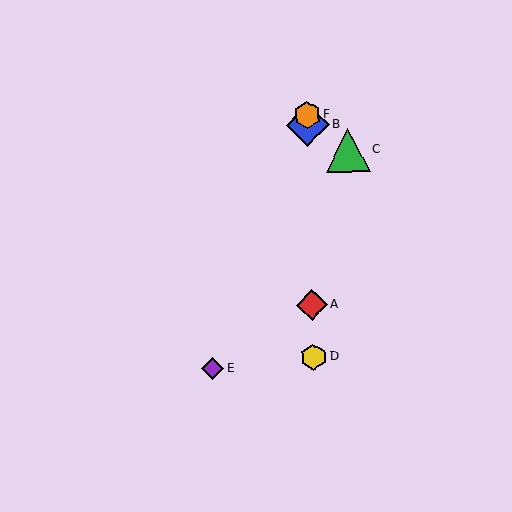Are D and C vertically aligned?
No, D is at x≈314 and C is at x≈348.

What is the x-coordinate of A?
Object A is at x≈312.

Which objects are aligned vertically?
Objects A, B, D, F are aligned vertically.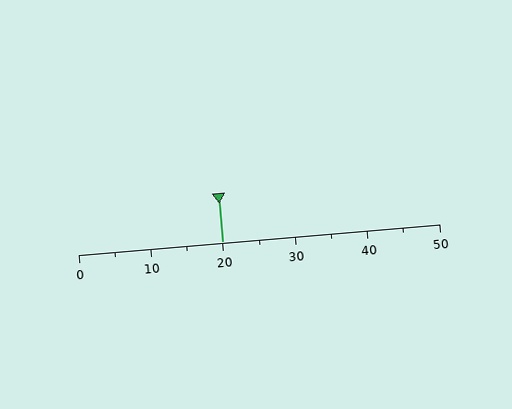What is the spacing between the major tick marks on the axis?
The major ticks are spaced 10 apart.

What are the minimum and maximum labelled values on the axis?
The axis runs from 0 to 50.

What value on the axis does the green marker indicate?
The marker indicates approximately 20.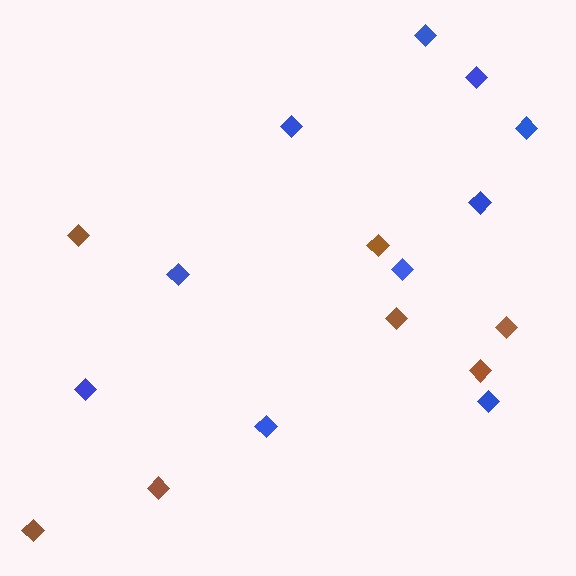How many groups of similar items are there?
There are 2 groups: one group of blue diamonds (10) and one group of brown diamonds (7).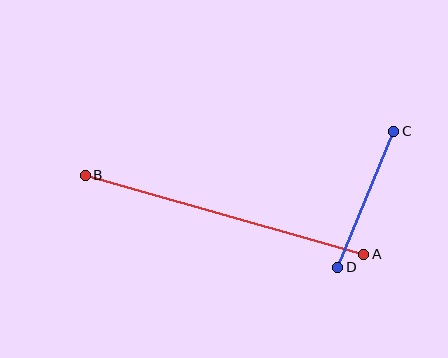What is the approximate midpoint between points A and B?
The midpoint is at approximately (224, 215) pixels.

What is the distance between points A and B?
The distance is approximately 290 pixels.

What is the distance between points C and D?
The distance is approximately 147 pixels.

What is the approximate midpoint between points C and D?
The midpoint is at approximately (366, 199) pixels.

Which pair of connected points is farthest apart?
Points A and B are farthest apart.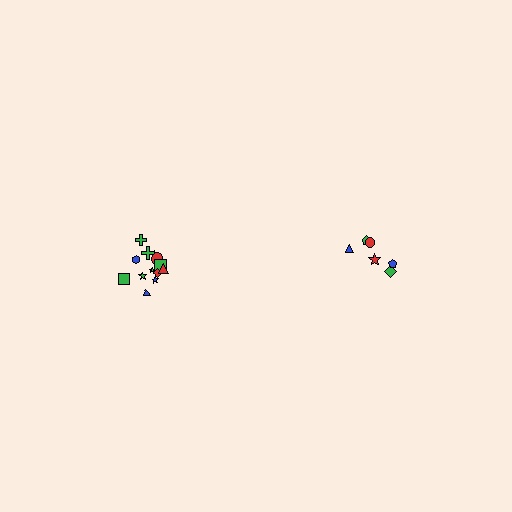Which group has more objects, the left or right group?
The left group.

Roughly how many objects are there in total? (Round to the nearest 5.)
Roughly 20 objects in total.